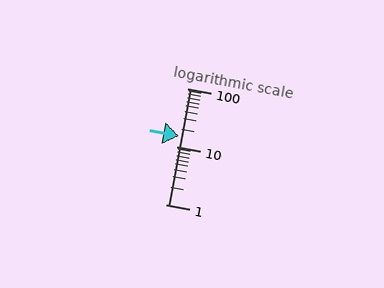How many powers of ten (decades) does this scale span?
The scale spans 2 decades, from 1 to 100.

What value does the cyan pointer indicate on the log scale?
The pointer indicates approximately 15.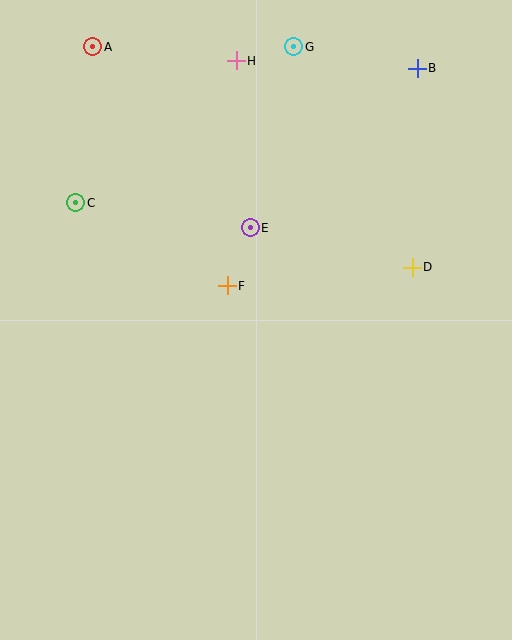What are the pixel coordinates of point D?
Point D is at (412, 267).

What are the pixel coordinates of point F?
Point F is at (227, 286).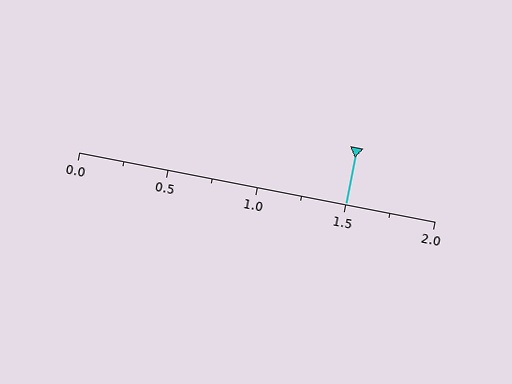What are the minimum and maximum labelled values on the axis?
The axis runs from 0.0 to 2.0.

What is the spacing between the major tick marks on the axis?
The major ticks are spaced 0.5 apart.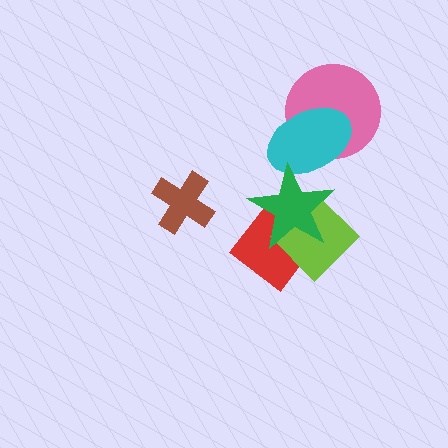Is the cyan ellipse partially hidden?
Yes, it is partially covered by another shape.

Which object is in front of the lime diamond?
The green star is in front of the lime diamond.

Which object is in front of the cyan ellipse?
The green star is in front of the cyan ellipse.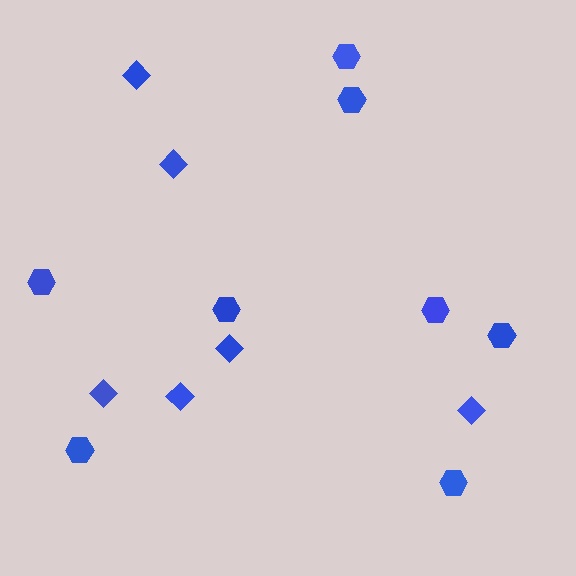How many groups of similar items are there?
There are 2 groups: one group of diamonds (6) and one group of hexagons (8).